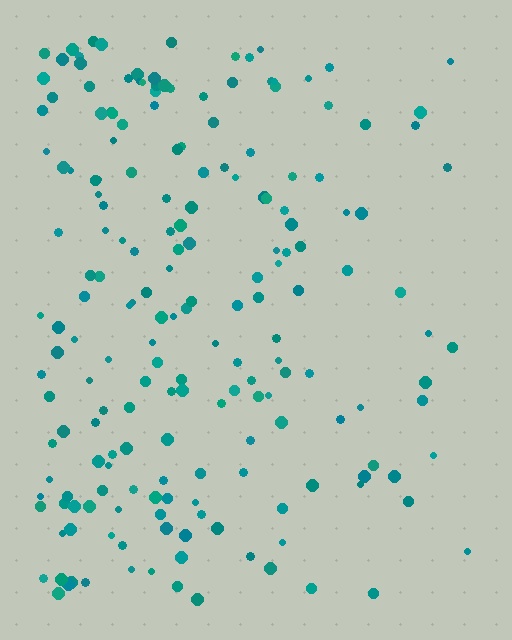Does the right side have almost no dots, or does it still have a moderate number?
Still a moderate number, just noticeably fewer than the left.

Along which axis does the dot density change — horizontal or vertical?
Horizontal.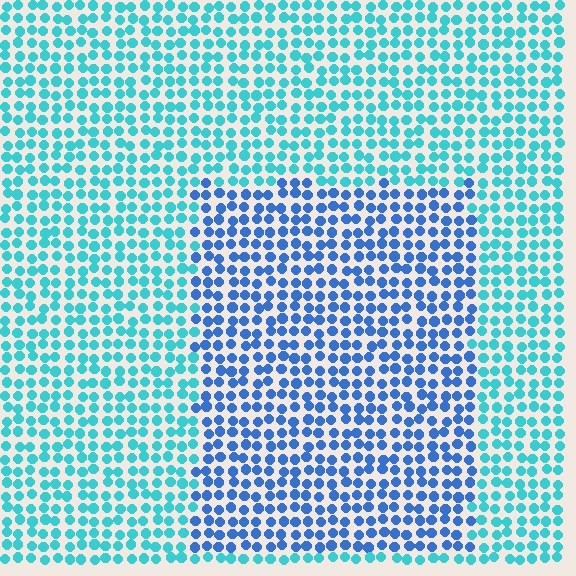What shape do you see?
I see a rectangle.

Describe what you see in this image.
The image is filled with small cyan elements in a uniform arrangement. A rectangle-shaped region is visible where the elements are tinted to a slightly different hue, forming a subtle color boundary.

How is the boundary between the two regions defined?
The boundary is defined purely by a slight shift in hue (about 36 degrees). Spacing, size, and orientation are identical on both sides.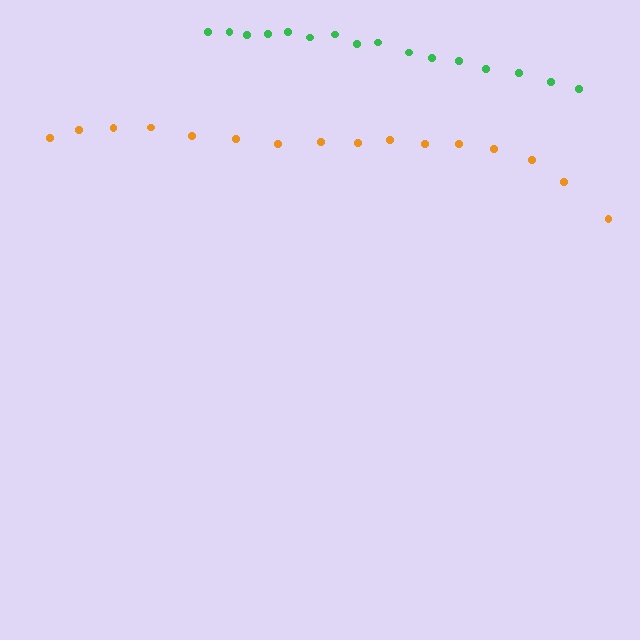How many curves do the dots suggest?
There are 2 distinct paths.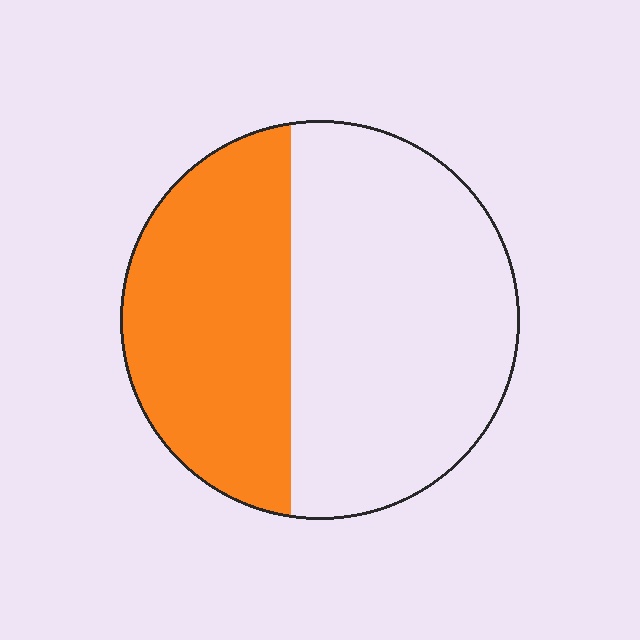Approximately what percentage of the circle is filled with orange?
Approximately 40%.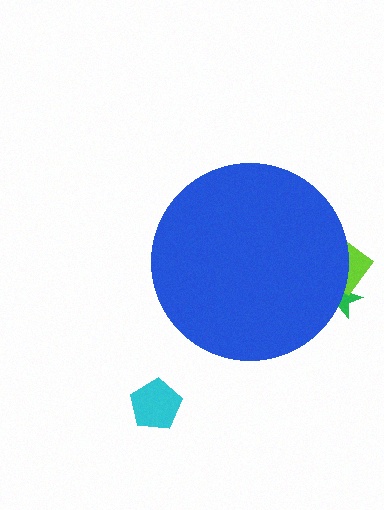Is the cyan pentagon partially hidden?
No, the cyan pentagon is fully visible.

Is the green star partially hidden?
Yes, the green star is partially hidden behind the blue circle.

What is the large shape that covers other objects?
A blue circle.